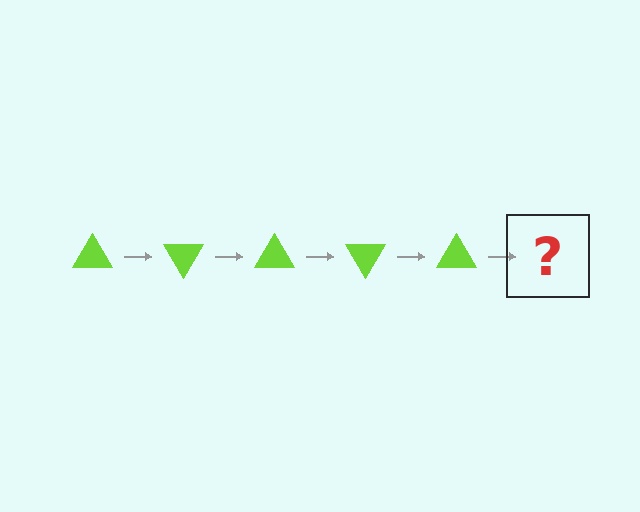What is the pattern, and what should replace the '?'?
The pattern is that the triangle rotates 60 degrees each step. The '?' should be a lime triangle rotated 300 degrees.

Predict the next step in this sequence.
The next step is a lime triangle rotated 300 degrees.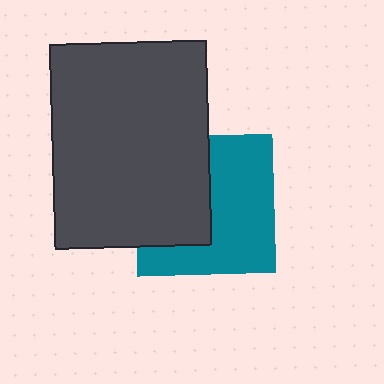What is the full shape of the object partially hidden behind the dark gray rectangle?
The partially hidden object is a teal square.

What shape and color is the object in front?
The object in front is a dark gray rectangle.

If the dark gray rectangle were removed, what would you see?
You would see the complete teal square.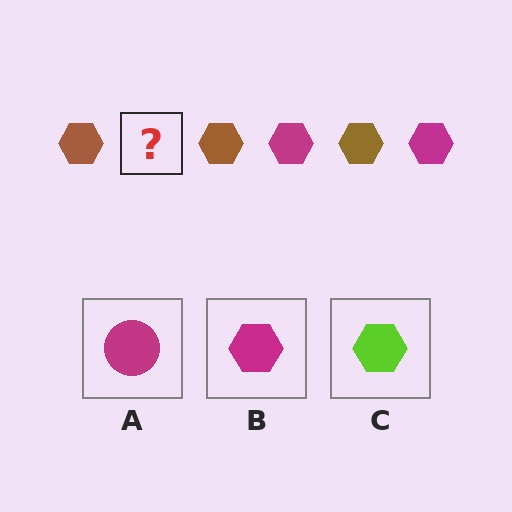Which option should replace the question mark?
Option B.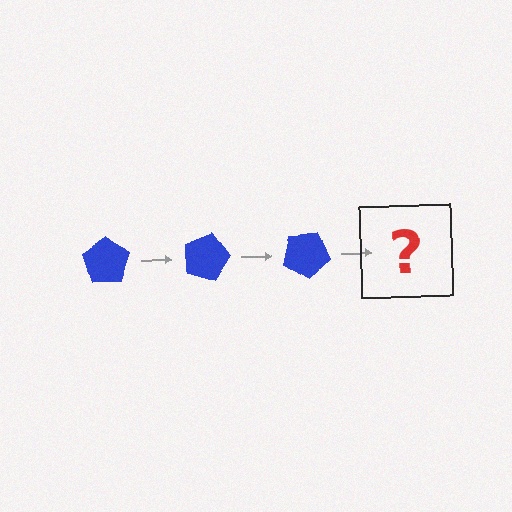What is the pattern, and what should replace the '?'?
The pattern is that the pentagon rotates 15 degrees each step. The '?' should be a blue pentagon rotated 45 degrees.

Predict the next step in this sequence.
The next step is a blue pentagon rotated 45 degrees.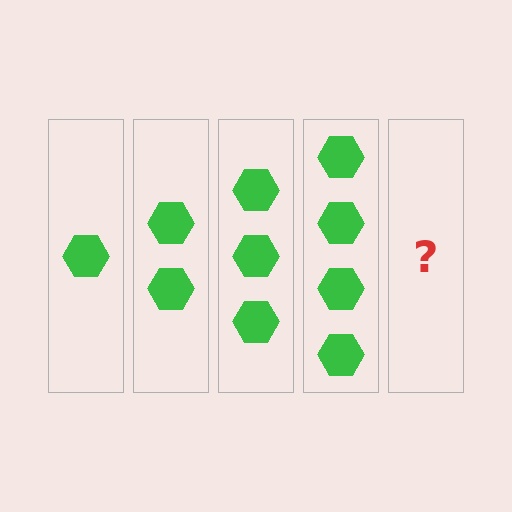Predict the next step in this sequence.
The next step is 5 hexagons.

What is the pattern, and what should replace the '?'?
The pattern is that each step adds one more hexagon. The '?' should be 5 hexagons.